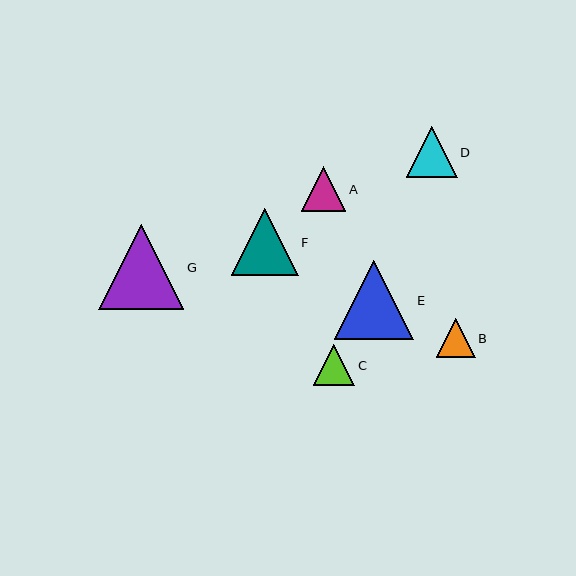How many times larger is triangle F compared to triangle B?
Triangle F is approximately 1.7 times the size of triangle B.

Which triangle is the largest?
Triangle G is the largest with a size of approximately 85 pixels.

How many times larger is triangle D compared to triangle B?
Triangle D is approximately 1.3 times the size of triangle B.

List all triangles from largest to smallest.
From largest to smallest: G, E, F, D, A, C, B.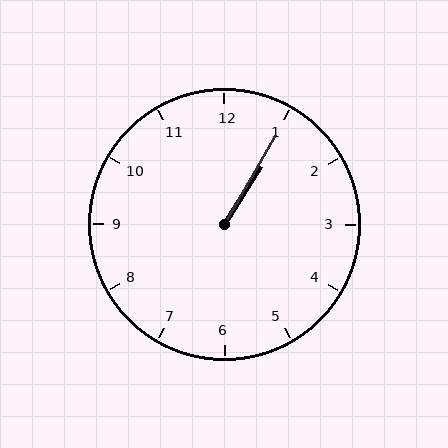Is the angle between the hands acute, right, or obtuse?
It is acute.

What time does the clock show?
1:05.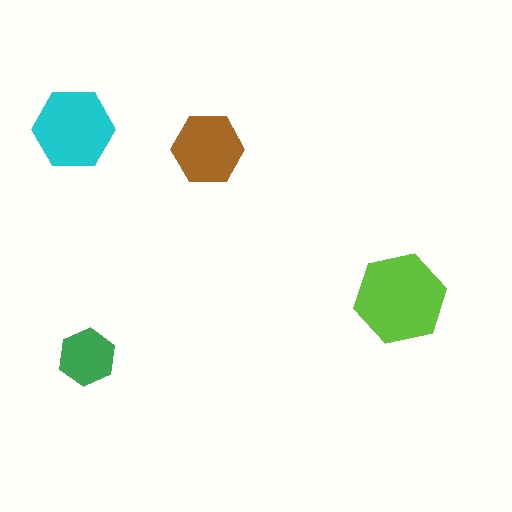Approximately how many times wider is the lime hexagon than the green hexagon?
About 1.5 times wider.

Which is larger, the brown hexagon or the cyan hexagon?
The cyan one.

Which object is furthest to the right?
The lime hexagon is rightmost.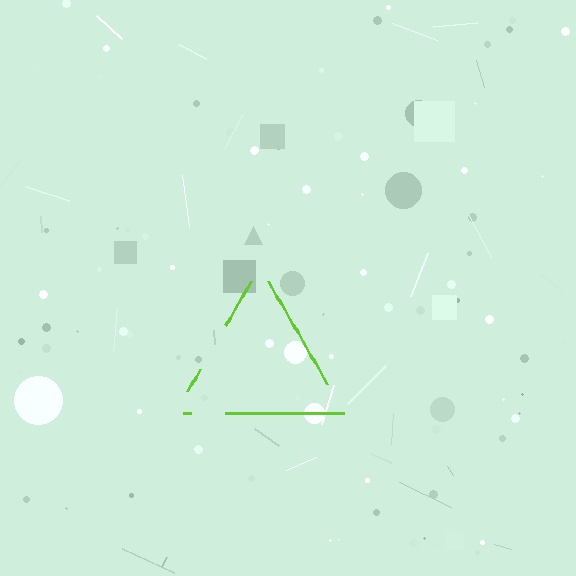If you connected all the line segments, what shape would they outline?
They would outline a triangle.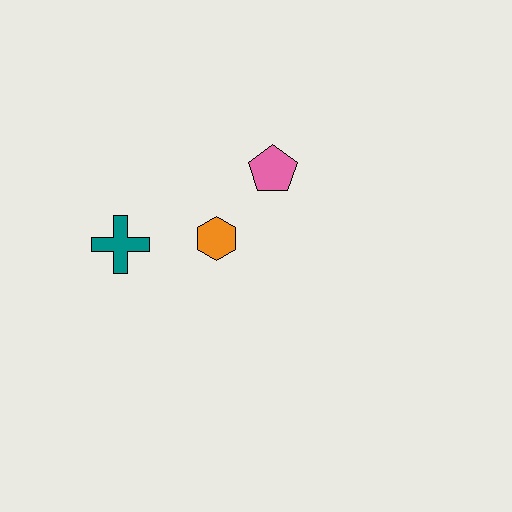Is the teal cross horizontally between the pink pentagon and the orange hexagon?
No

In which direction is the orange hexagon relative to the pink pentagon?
The orange hexagon is below the pink pentagon.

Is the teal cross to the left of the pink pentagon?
Yes